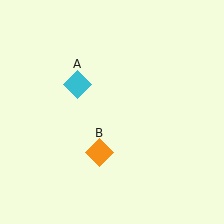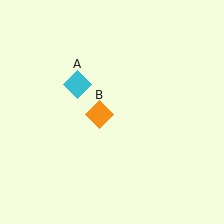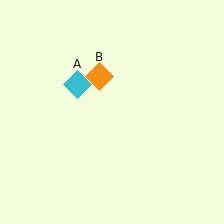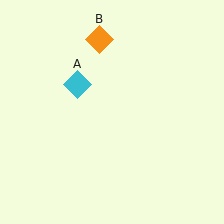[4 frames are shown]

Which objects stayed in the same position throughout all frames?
Cyan diamond (object A) remained stationary.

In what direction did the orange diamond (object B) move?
The orange diamond (object B) moved up.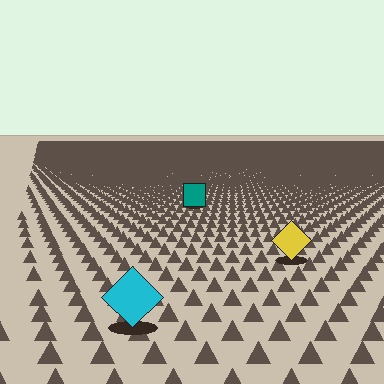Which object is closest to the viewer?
The cyan diamond is closest. The texture marks near it are larger and more spread out.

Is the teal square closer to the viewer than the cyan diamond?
No. The cyan diamond is closer — you can tell from the texture gradient: the ground texture is coarser near it.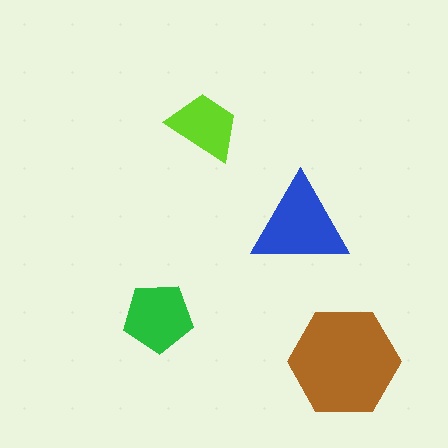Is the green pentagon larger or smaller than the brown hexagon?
Smaller.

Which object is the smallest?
The lime trapezoid.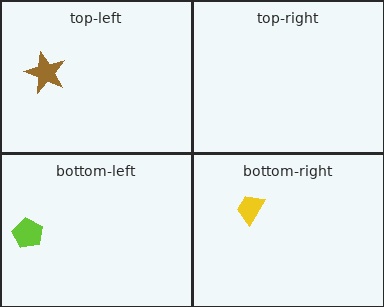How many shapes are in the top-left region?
1.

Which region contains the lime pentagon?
The bottom-left region.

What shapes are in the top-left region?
The brown star.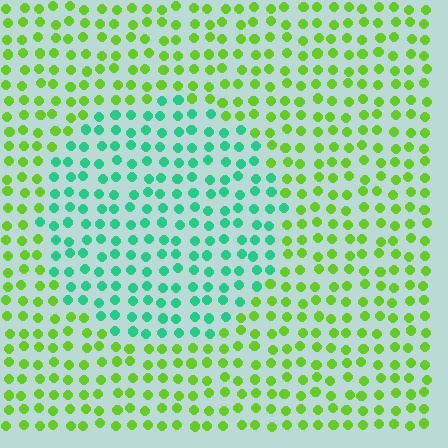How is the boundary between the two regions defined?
The boundary is defined purely by a slight shift in hue (about 60 degrees). Spacing, size, and orientation are identical on both sides.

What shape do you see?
I see a circle.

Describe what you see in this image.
The image is filled with small lime elements in a uniform arrangement. A circle-shaped region is visible where the elements are tinted to a slightly different hue, forming a subtle color boundary.